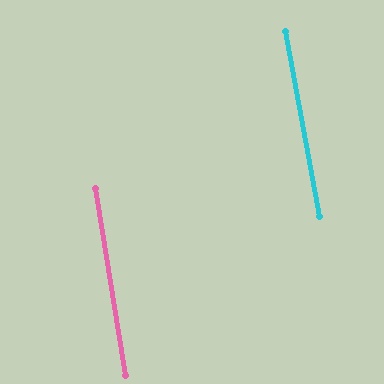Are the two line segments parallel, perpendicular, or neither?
Parallel — their directions differ by only 1.0°.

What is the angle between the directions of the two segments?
Approximately 1 degree.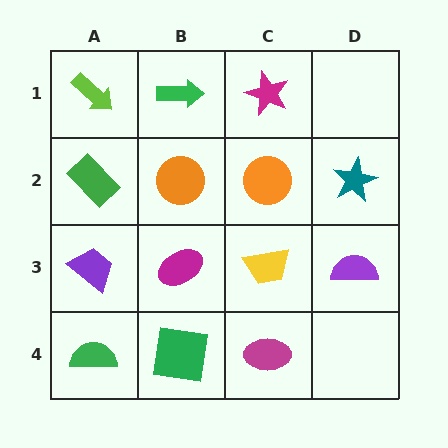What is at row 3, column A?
A purple trapezoid.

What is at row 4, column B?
A green square.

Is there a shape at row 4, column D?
No, that cell is empty.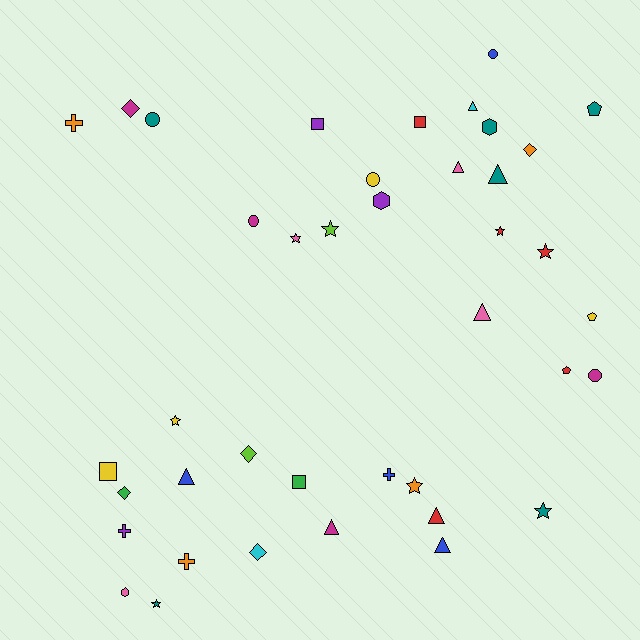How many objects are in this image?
There are 40 objects.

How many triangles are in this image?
There are 8 triangles.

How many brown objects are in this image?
There are no brown objects.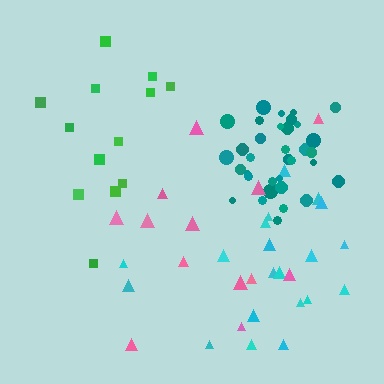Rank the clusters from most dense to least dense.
teal, cyan, green, pink.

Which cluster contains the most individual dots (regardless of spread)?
Teal (34).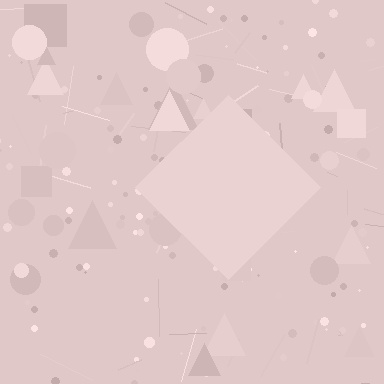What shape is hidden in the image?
A diamond is hidden in the image.